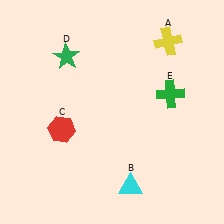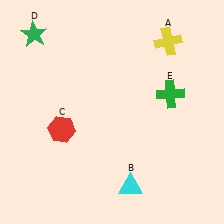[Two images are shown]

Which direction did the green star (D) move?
The green star (D) moved left.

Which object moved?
The green star (D) moved left.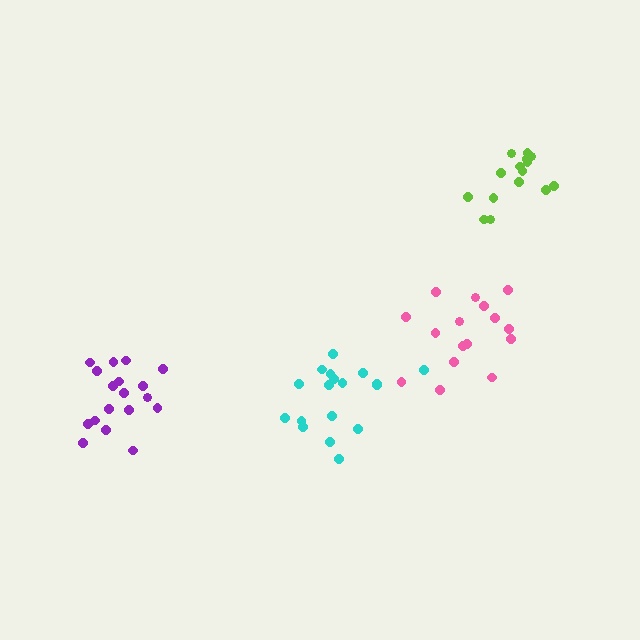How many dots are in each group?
Group 1: 18 dots, Group 2: 18 dots, Group 3: 15 dots, Group 4: 16 dots (67 total).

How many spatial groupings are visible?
There are 4 spatial groupings.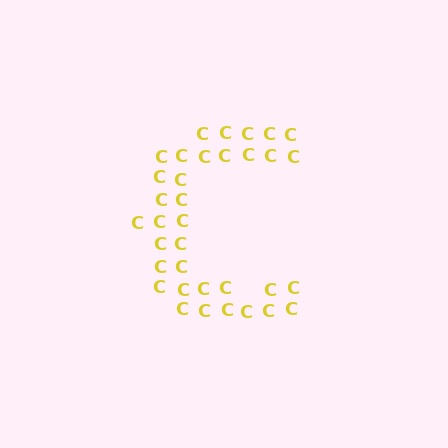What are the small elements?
The small elements are letter C's.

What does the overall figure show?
The overall figure shows the letter C.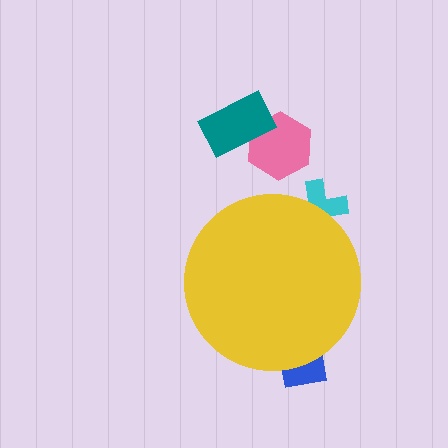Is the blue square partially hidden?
Yes, the blue square is partially hidden behind the yellow circle.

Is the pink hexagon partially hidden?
No, the pink hexagon is fully visible.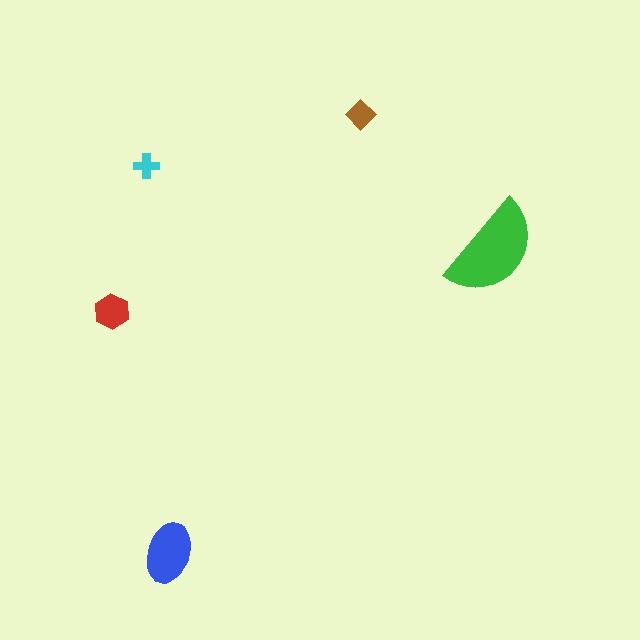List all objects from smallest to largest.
The cyan cross, the brown diamond, the red hexagon, the blue ellipse, the green semicircle.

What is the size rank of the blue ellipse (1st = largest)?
2nd.